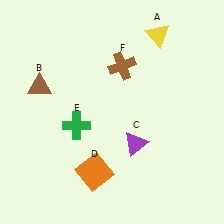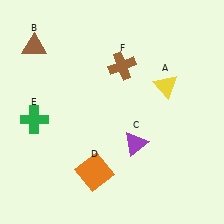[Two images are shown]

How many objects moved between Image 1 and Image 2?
3 objects moved between the two images.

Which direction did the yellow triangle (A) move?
The yellow triangle (A) moved down.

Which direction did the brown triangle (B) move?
The brown triangle (B) moved up.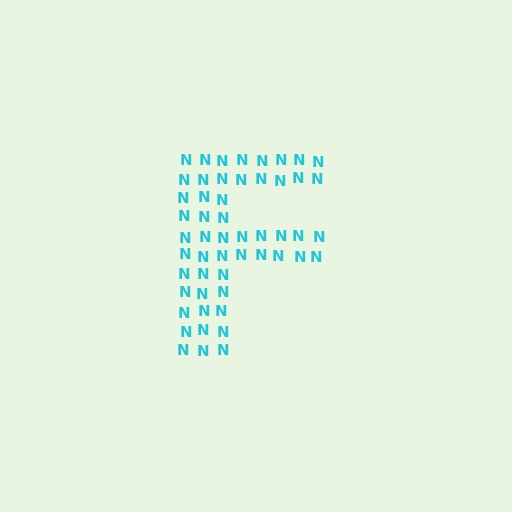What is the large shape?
The large shape is the letter F.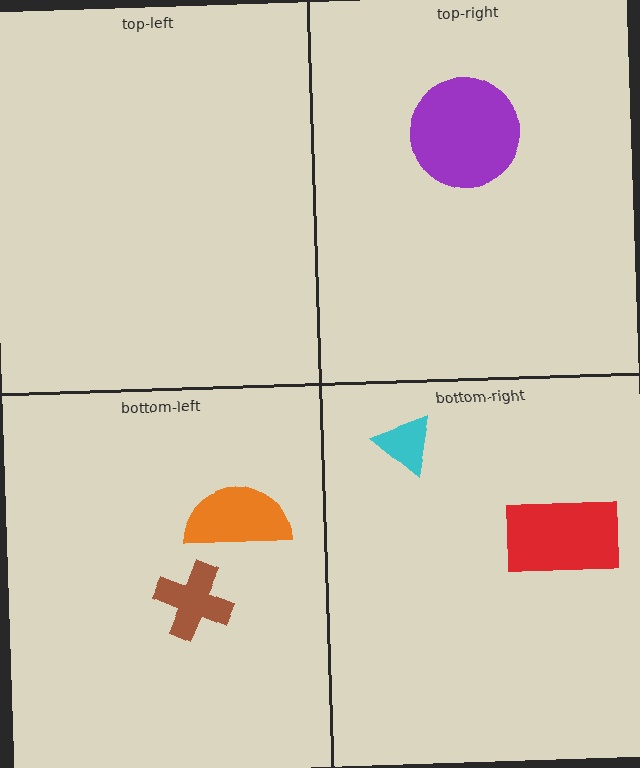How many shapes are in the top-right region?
1.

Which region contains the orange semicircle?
The bottom-left region.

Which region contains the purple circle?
The top-right region.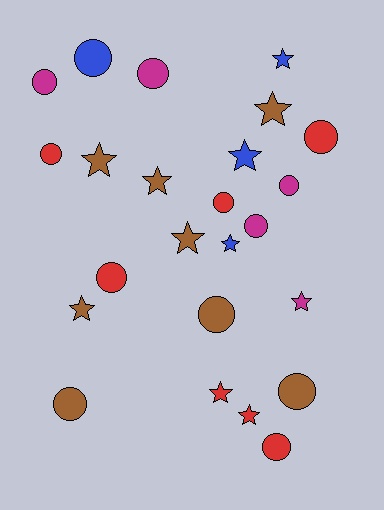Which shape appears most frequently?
Circle, with 13 objects.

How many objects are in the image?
There are 24 objects.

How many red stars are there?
There are 2 red stars.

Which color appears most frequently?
Brown, with 8 objects.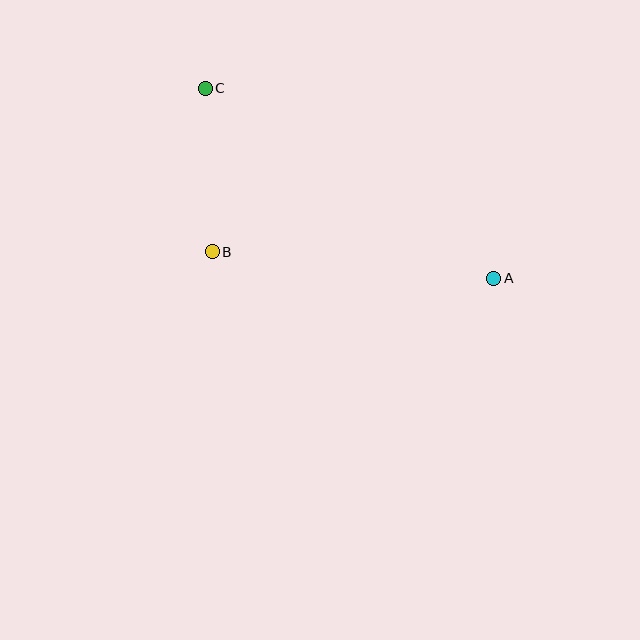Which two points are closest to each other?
Points B and C are closest to each other.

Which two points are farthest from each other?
Points A and C are farthest from each other.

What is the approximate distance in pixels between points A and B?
The distance between A and B is approximately 283 pixels.